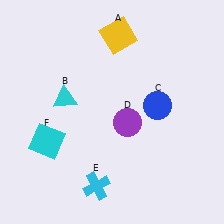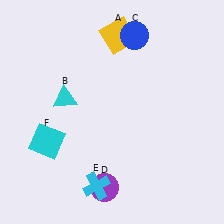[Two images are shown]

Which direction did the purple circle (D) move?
The purple circle (D) moved down.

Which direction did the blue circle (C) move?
The blue circle (C) moved up.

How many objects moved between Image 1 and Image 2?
2 objects moved between the two images.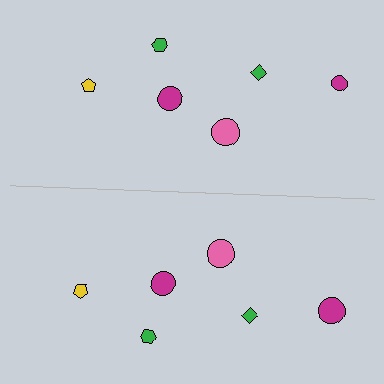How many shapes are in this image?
There are 12 shapes in this image.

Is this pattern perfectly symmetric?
No, the pattern is not perfectly symmetric. The magenta circle on the bottom side has a different size than its mirror counterpart.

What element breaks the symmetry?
The magenta circle on the bottom side has a different size than its mirror counterpart.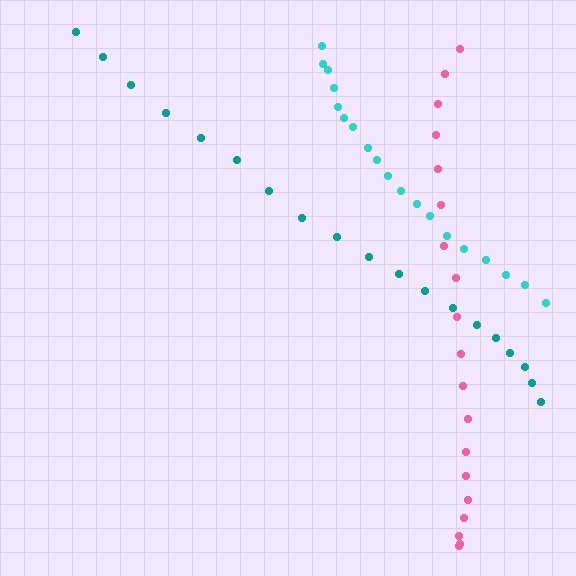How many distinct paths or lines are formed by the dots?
There are 3 distinct paths.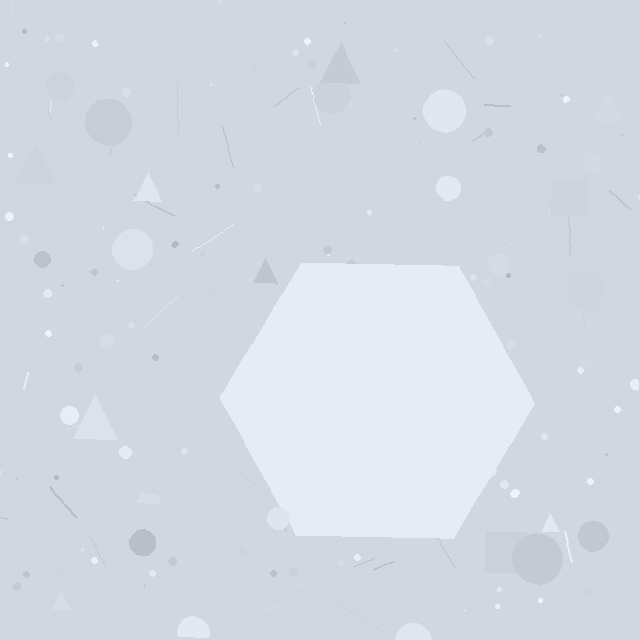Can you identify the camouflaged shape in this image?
The camouflaged shape is a hexagon.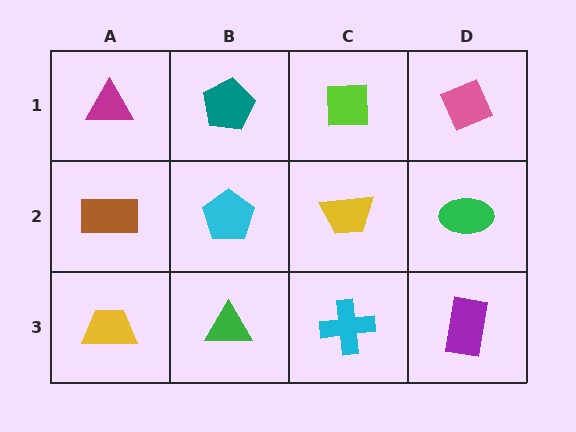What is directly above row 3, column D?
A green ellipse.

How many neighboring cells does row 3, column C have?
3.